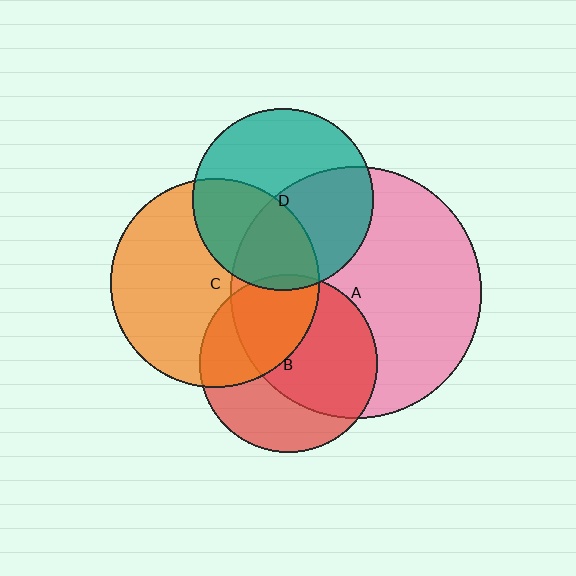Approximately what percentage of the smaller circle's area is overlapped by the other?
Approximately 40%.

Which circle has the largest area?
Circle A (pink).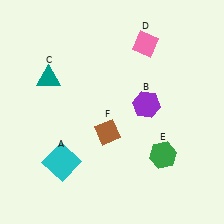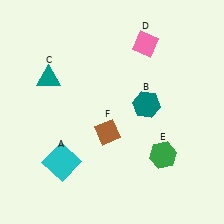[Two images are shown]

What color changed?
The hexagon (B) changed from purple in Image 1 to teal in Image 2.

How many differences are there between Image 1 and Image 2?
There is 1 difference between the two images.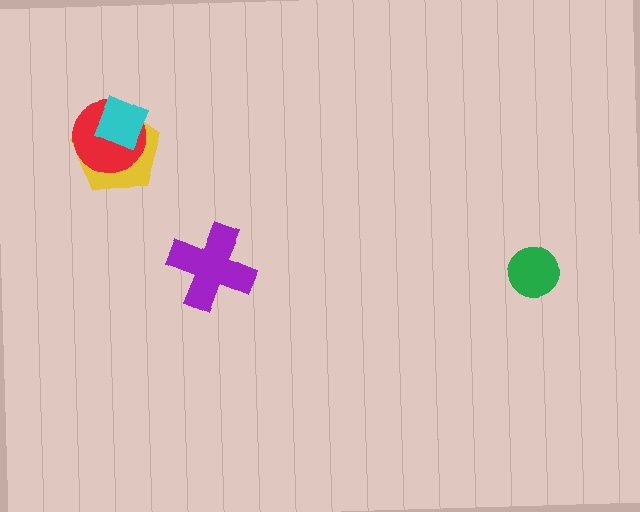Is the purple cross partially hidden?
No, no other shape covers it.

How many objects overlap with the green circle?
0 objects overlap with the green circle.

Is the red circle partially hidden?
Yes, it is partially covered by another shape.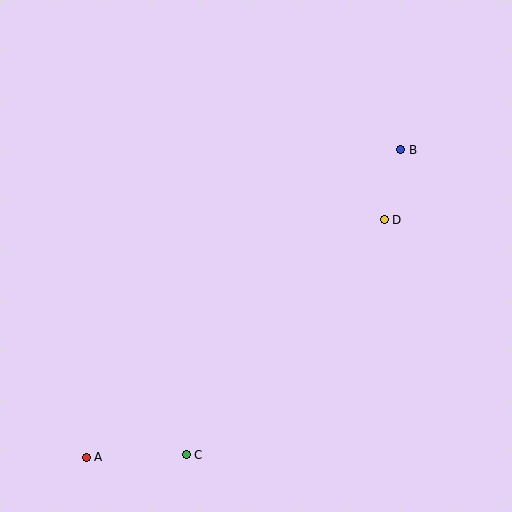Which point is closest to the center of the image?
Point D at (384, 220) is closest to the center.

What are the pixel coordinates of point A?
Point A is at (86, 457).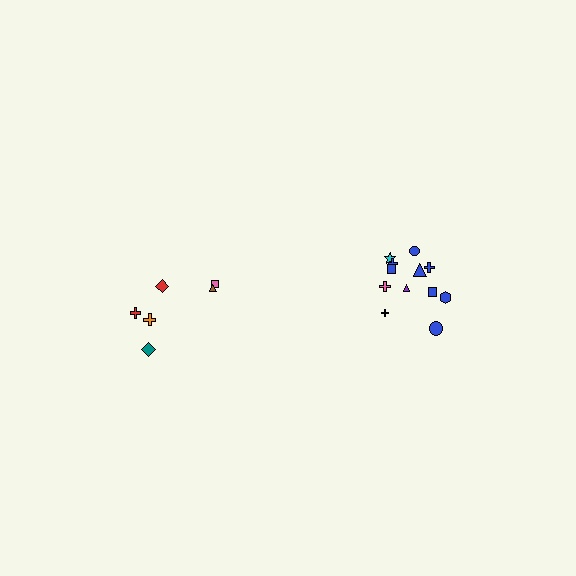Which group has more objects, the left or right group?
The right group.